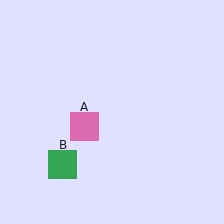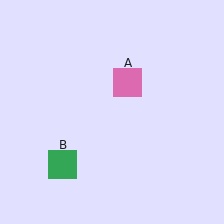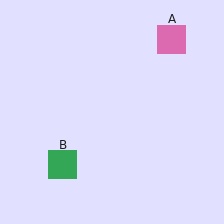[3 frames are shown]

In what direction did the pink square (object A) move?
The pink square (object A) moved up and to the right.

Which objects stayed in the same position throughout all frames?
Green square (object B) remained stationary.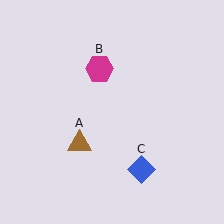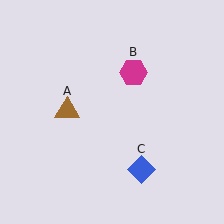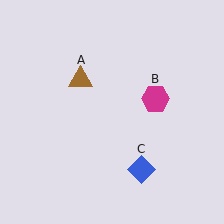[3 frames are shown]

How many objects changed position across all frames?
2 objects changed position: brown triangle (object A), magenta hexagon (object B).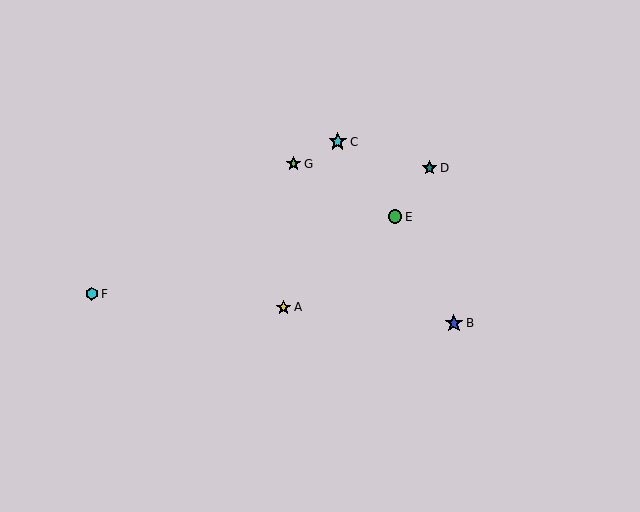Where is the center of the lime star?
The center of the lime star is at (293, 164).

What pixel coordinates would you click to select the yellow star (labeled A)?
Click at (284, 307) to select the yellow star A.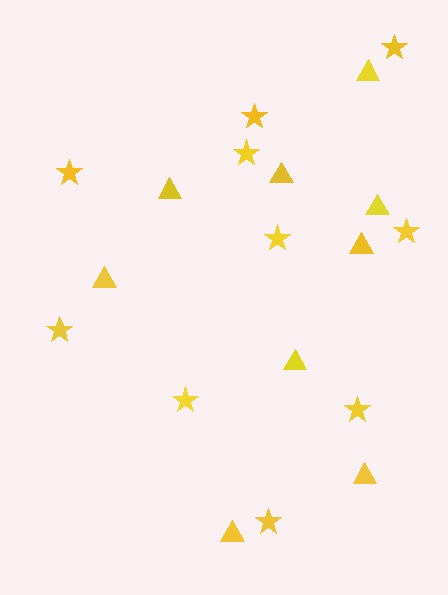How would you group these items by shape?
There are 2 groups: one group of stars (10) and one group of triangles (9).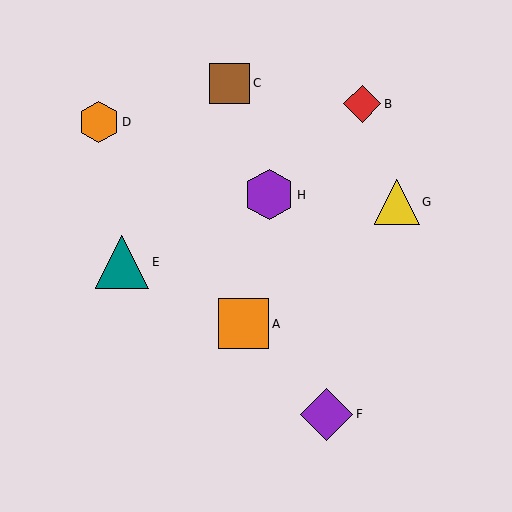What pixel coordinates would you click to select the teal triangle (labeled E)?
Click at (122, 262) to select the teal triangle E.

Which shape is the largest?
The teal triangle (labeled E) is the largest.